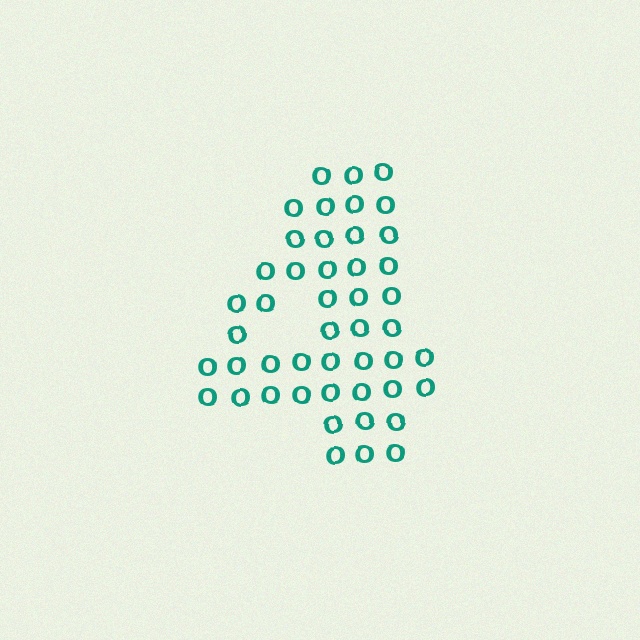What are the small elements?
The small elements are letter O's.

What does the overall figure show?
The overall figure shows the digit 4.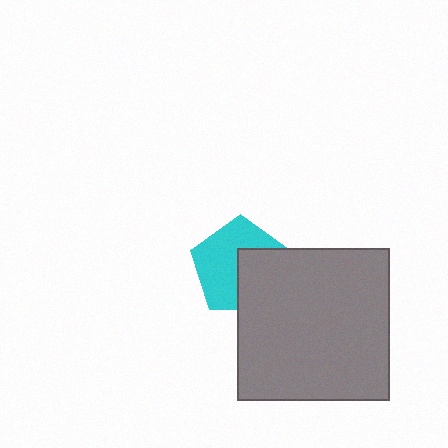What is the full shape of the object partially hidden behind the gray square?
The partially hidden object is a cyan pentagon.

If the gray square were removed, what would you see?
You would see the complete cyan pentagon.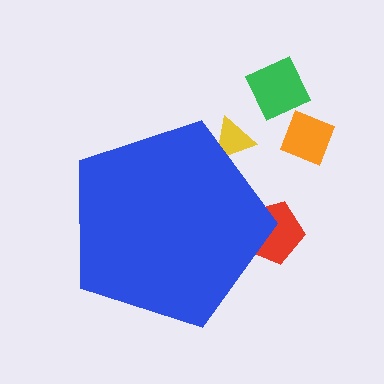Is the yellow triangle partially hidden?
Yes, the yellow triangle is partially hidden behind the blue pentagon.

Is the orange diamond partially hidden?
No, the orange diamond is fully visible.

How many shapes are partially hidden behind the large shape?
2 shapes are partially hidden.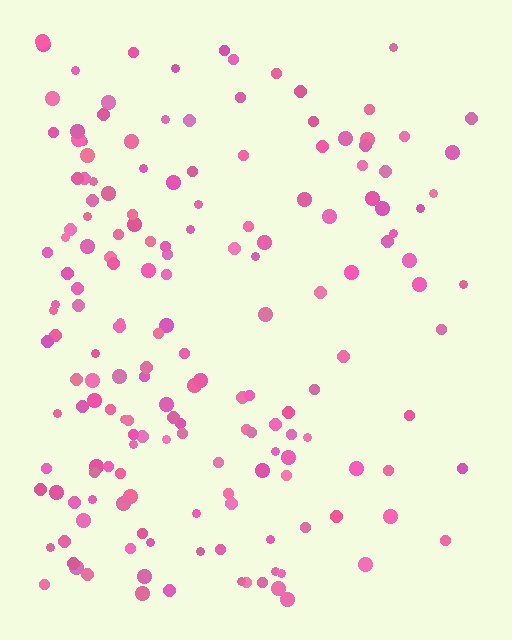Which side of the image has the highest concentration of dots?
The left.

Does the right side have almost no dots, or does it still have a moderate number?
Still a moderate number, just noticeably fewer than the left.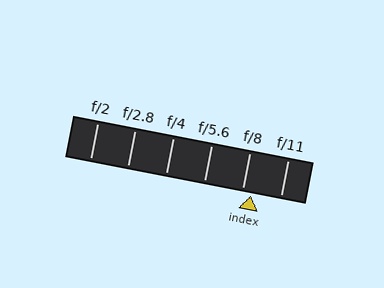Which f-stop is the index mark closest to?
The index mark is closest to f/8.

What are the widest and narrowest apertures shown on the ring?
The widest aperture shown is f/2 and the narrowest is f/11.